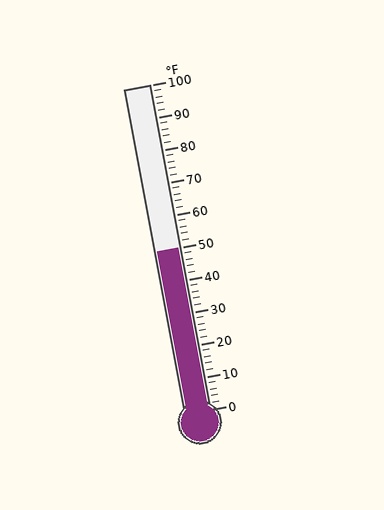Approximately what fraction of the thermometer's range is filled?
The thermometer is filled to approximately 50% of its range.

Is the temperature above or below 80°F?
The temperature is below 80°F.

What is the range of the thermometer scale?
The thermometer scale ranges from 0°F to 100°F.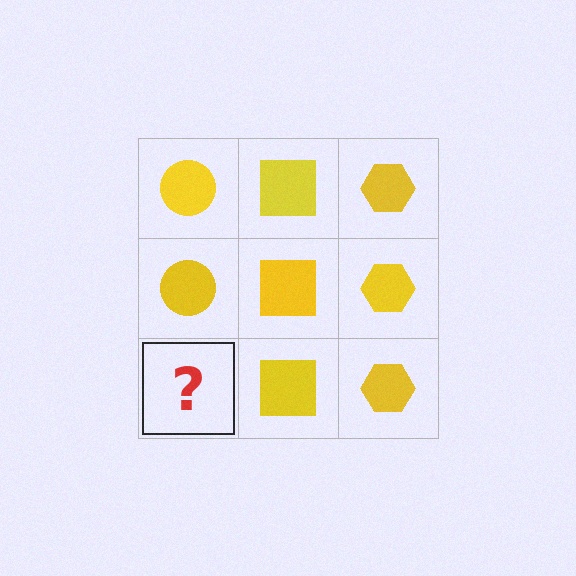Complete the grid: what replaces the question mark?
The question mark should be replaced with a yellow circle.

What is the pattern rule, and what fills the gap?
The rule is that each column has a consistent shape. The gap should be filled with a yellow circle.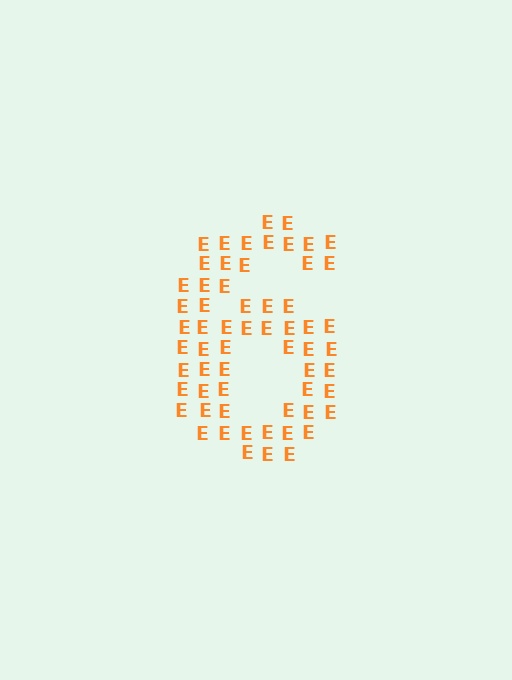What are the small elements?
The small elements are letter E's.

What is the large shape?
The large shape is the digit 6.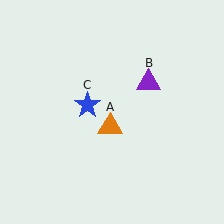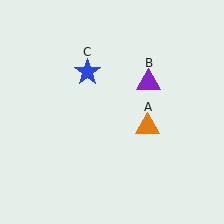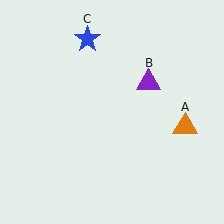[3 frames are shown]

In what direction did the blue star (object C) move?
The blue star (object C) moved up.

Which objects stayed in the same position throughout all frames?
Purple triangle (object B) remained stationary.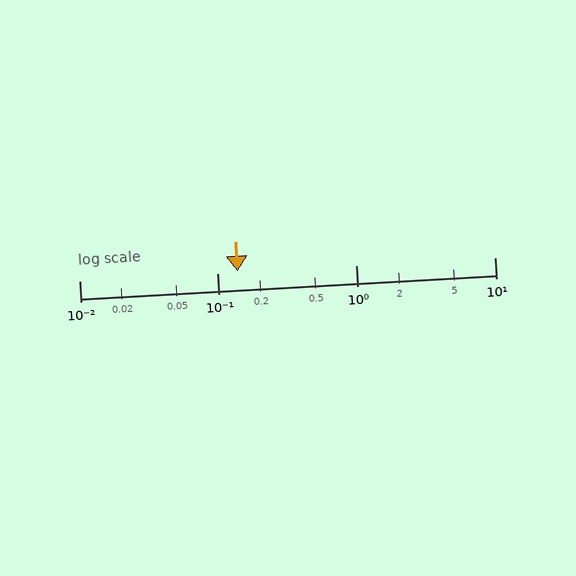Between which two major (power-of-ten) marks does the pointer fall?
The pointer is between 0.1 and 1.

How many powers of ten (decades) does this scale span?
The scale spans 3 decades, from 0.01 to 10.